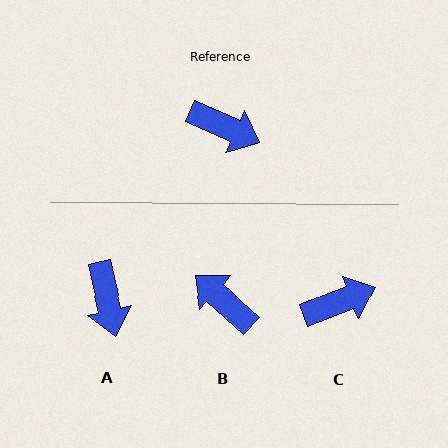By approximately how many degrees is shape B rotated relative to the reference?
Approximately 162 degrees counter-clockwise.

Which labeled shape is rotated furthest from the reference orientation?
B, about 162 degrees away.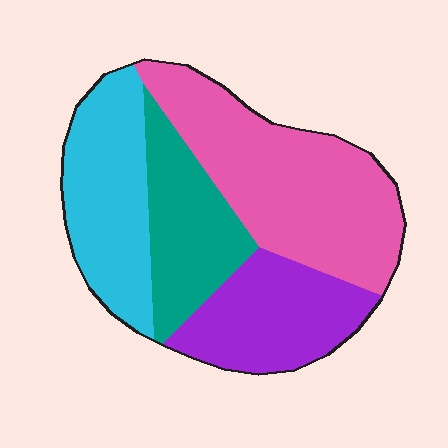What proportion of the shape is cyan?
Cyan covers around 25% of the shape.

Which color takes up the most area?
Pink, at roughly 35%.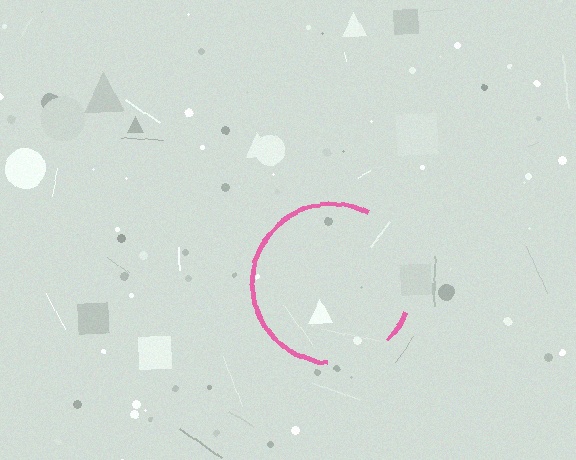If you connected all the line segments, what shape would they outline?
They would outline a circle.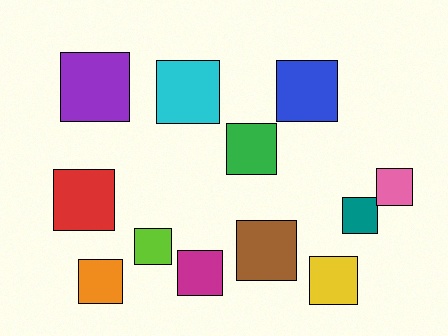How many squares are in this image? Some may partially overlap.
There are 12 squares.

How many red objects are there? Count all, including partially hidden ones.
There is 1 red object.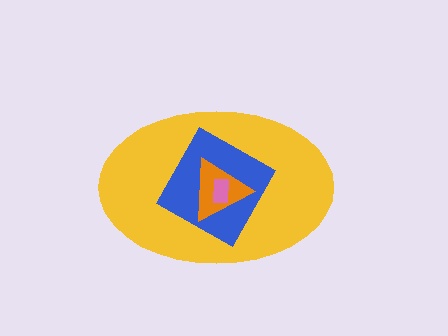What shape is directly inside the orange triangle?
The pink rectangle.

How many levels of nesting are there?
4.